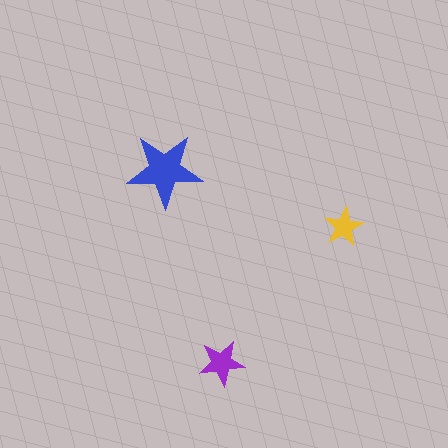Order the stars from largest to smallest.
the blue one, the purple one, the yellow one.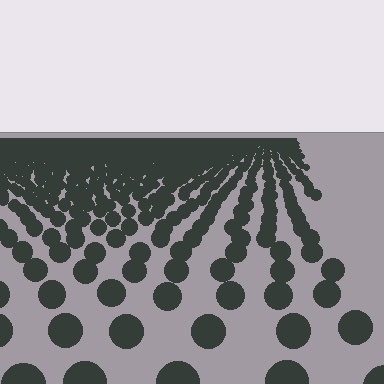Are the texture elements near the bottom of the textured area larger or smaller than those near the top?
Larger. Near the bottom, elements are closer to the viewer and appear at a bigger on-screen size.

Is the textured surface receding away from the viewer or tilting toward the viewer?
The surface is receding away from the viewer. Texture elements get smaller and denser toward the top.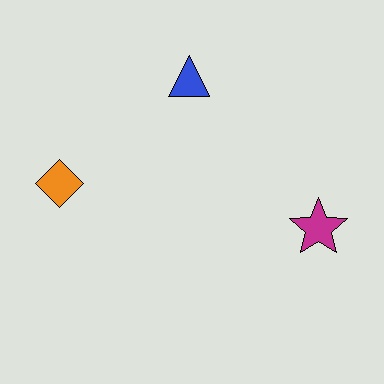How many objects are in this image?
There are 3 objects.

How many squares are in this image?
There are no squares.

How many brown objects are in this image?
There are no brown objects.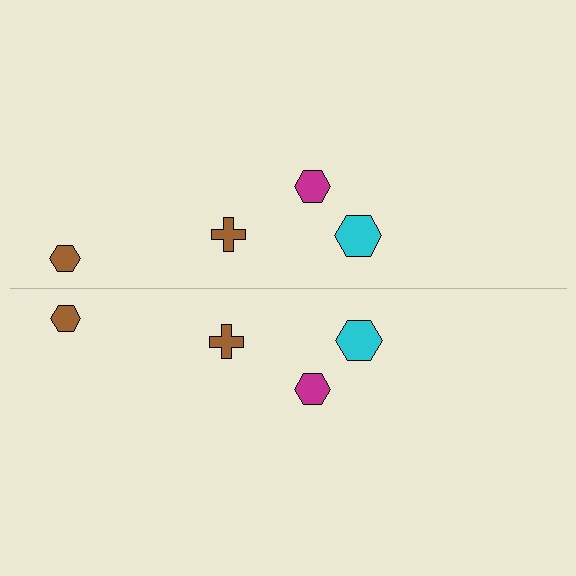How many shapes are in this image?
There are 8 shapes in this image.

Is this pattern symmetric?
Yes, this pattern has bilateral (reflection) symmetry.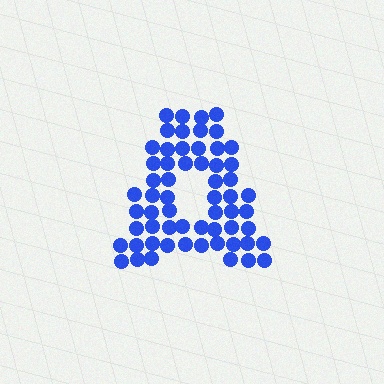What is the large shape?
The large shape is the letter A.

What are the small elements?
The small elements are circles.